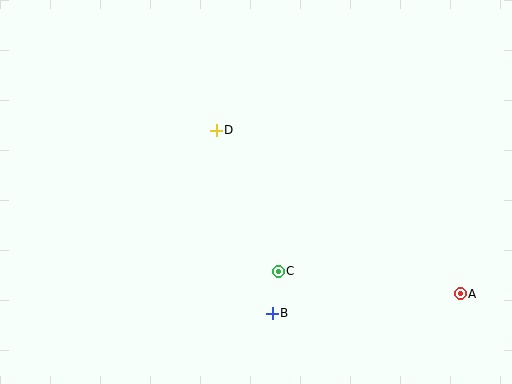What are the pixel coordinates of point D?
Point D is at (216, 130).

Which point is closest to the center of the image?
Point D at (216, 130) is closest to the center.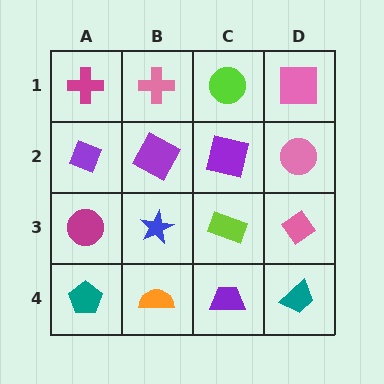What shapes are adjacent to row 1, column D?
A pink circle (row 2, column D), a lime circle (row 1, column C).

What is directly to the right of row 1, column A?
A pink cross.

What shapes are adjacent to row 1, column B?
A purple square (row 2, column B), a magenta cross (row 1, column A), a lime circle (row 1, column C).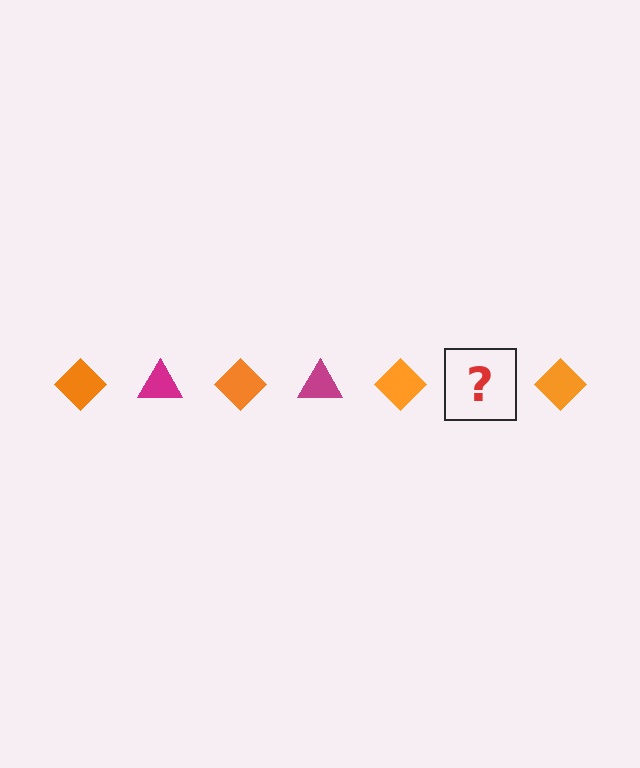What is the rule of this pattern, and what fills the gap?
The rule is that the pattern alternates between orange diamond and magenta triangle. The gap should be filled with a magenta triangle.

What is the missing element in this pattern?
The missing element is a magenta triangle.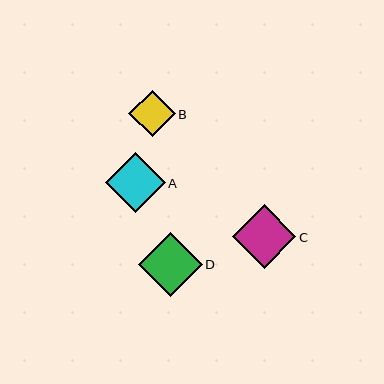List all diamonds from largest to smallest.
From largest to smallest: D, C, A, B.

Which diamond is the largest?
Diamond D is the largest with a size of approximately 64 pixels.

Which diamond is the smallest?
Diamond B is the smallest with a size of approximately 47 pixels.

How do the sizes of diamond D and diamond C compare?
Diamond D and diamond C are approximately the same size.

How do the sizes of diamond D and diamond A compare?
Diamond D and diamond A are approximately the same size.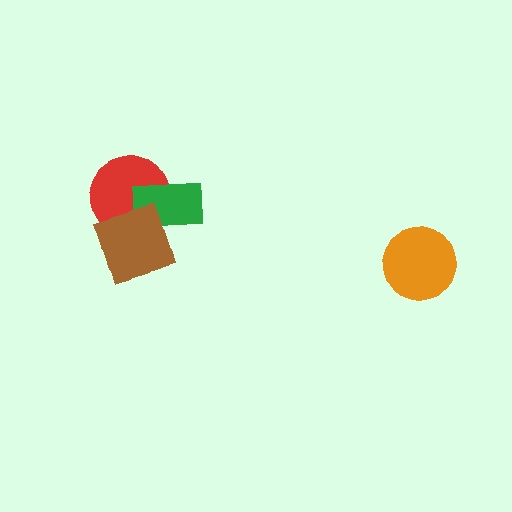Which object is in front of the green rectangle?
The brown diamond is in front of the green rectangle.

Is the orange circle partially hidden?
No, no other shape covers it.